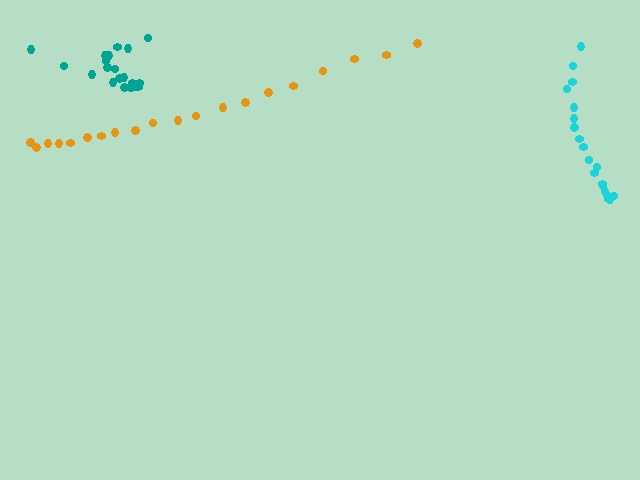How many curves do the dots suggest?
There are 3 distinct paths.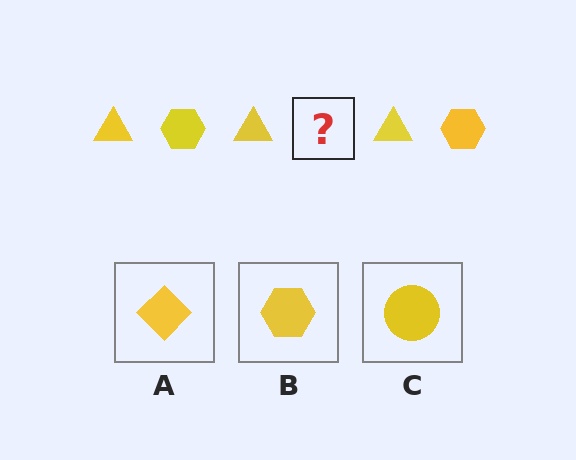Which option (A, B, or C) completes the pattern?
B.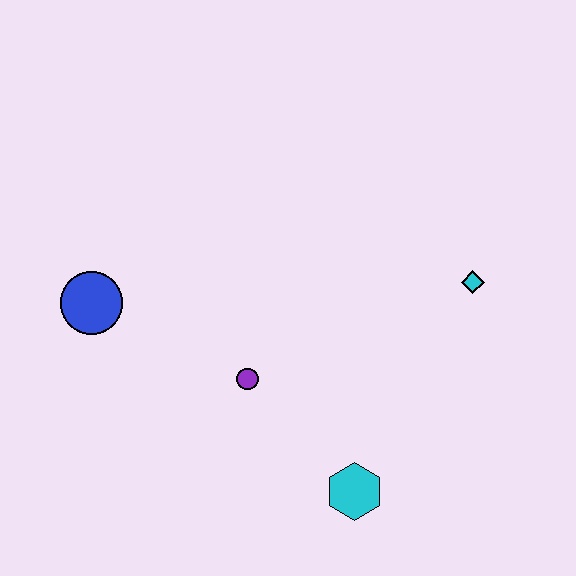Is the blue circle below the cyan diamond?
Yes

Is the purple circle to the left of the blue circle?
No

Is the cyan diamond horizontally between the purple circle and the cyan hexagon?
No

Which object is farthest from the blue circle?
The cyan diamond is farthest from the blue circle.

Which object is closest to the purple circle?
The cyan hexagon is closest to the purple circle.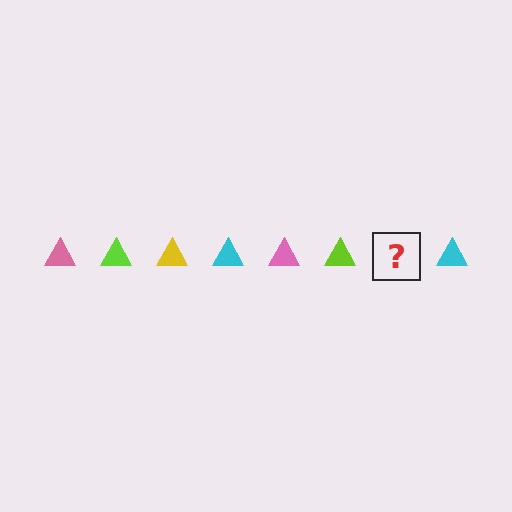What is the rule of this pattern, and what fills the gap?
The rule is that the pattern cycles through pink, lime, yellow, cyan triangles. The gap should be filled with a yellow triangle.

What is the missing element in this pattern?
The missing element is a yellow triangle.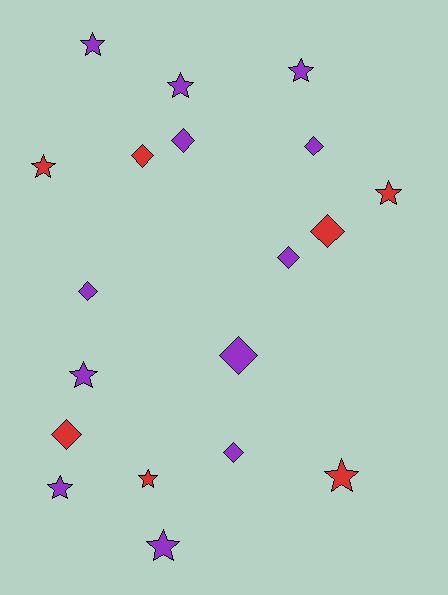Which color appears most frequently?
Purple, with 12 objects.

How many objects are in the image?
There are 19 objects.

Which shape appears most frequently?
Star, with 10 objects.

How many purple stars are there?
There are 6 purple stars.